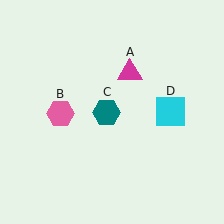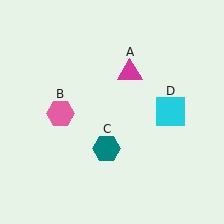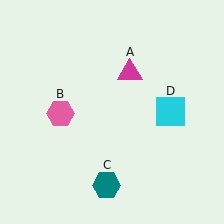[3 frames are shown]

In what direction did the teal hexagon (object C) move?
The teal hexagon (object C) moved down.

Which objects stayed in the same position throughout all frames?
Magenta triangle (object A) and pink hexagon (object B) and cyan square (object D) remained stationary.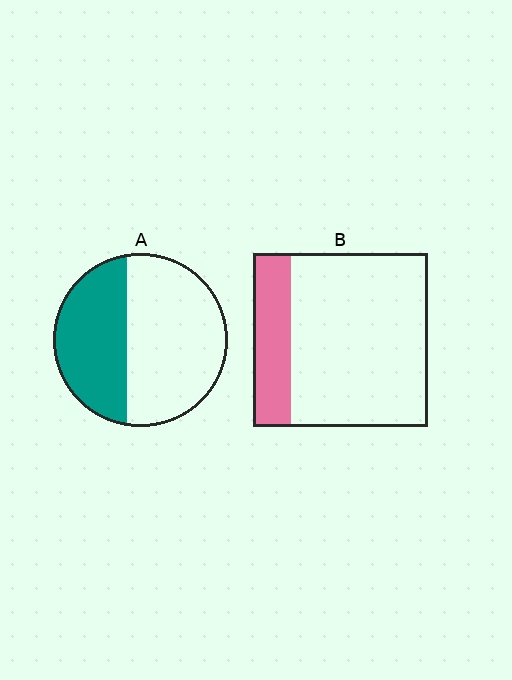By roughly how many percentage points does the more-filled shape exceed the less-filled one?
By roughly 20 percentage points (A over B).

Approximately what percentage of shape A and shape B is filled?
A is approximately 40% and B is approximately 20%.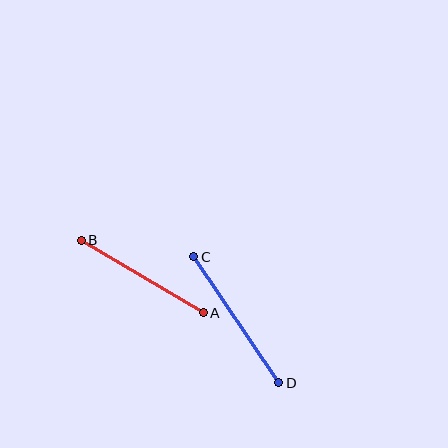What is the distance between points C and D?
The distance is approximately 152 pixels.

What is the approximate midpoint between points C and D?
The midpoint is at approximately (236, 320) pixels.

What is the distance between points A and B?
The distance is approximately 142 pixels.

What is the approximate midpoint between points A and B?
The midpoint is at approximately (142, 276) pixels.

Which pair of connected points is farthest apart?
Points C and D are farthest apart.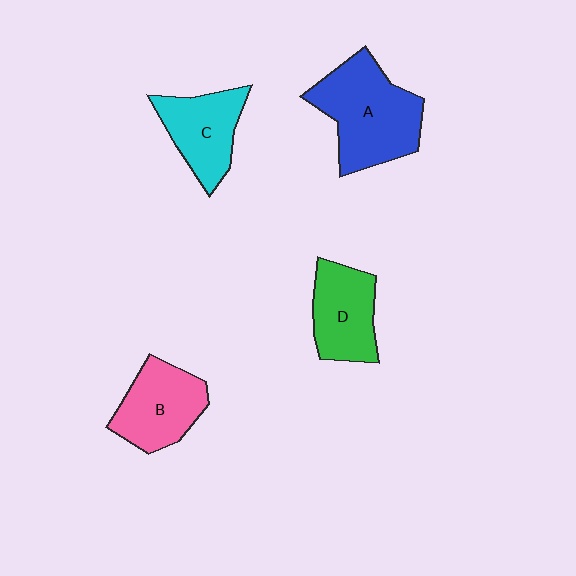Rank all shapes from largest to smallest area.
From largest to smallest: A (blue), B (pink), D (green), C (cyan).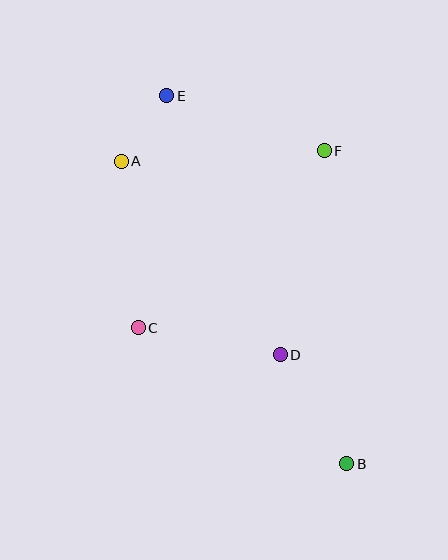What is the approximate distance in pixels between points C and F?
The distance between C and F is approximately 257 pixels.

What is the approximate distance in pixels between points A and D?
The distance between A and D is approximately 251 pixels.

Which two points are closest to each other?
Points A and E are closest to each other.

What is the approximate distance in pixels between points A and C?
The distance between A and C is approximately 168 pixels.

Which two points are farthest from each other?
Points B and E are farthest from each other.